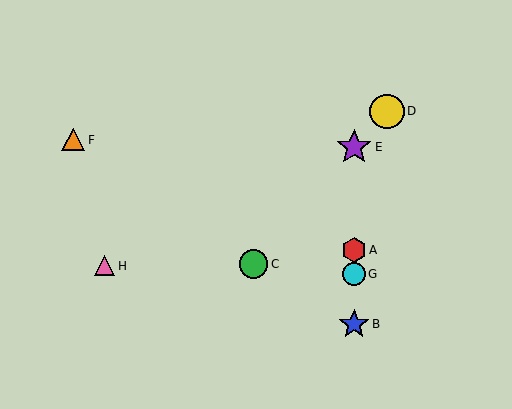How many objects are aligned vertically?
4 objects (A, B, E, G) are aligned vertically.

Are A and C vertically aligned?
No, A is at x≈354 and C is at x≈253.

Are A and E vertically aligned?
Yes, both are at x≈354.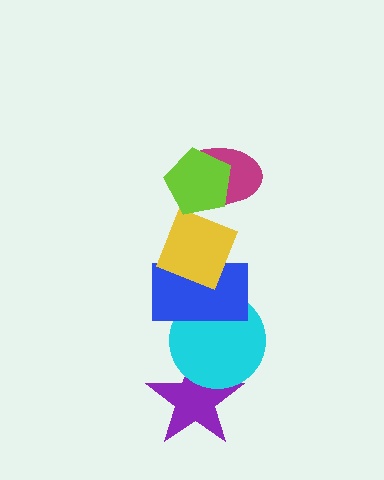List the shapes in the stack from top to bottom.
From top to bottom: the lime pentagon, the magenta ellipse, the yellow diamond, the blue rectangle, the cyan circle, the purple star.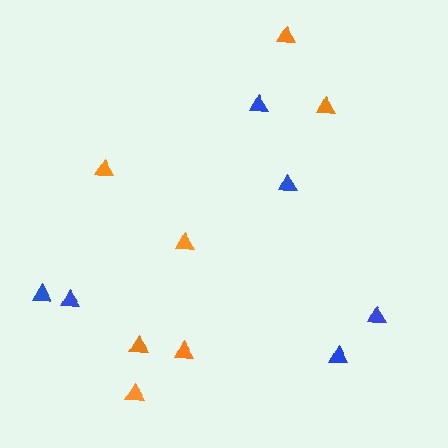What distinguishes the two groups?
There are 2 groups: one group of orange triangles (7) and one group of blue triangles (6).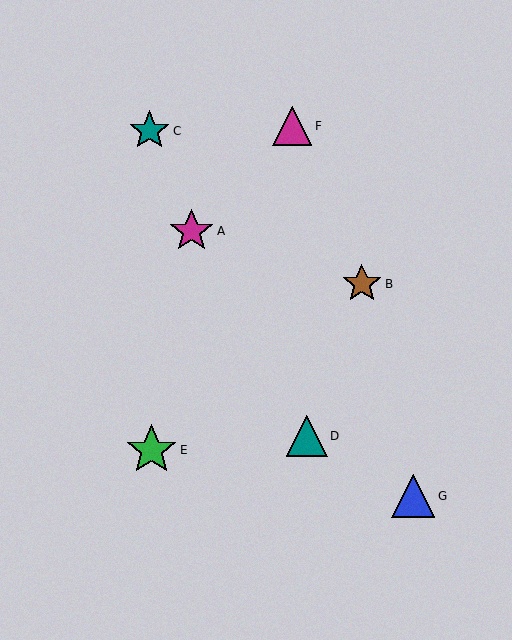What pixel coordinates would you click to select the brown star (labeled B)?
Click at (362, 284) to select the brown star B.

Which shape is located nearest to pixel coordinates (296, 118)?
The magenta triangle (labeled F) at (292, 126) is nearest to that location.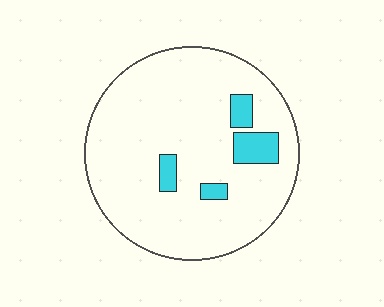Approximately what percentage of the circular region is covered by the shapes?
Approximately 10%.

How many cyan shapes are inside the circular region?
4.